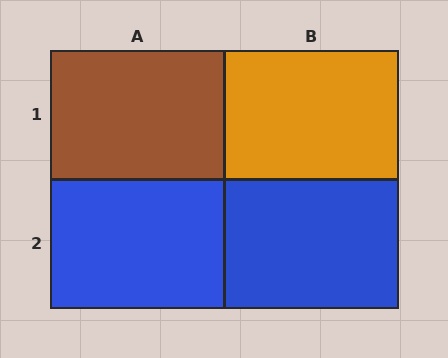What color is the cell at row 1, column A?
Brown.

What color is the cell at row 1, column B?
Orange.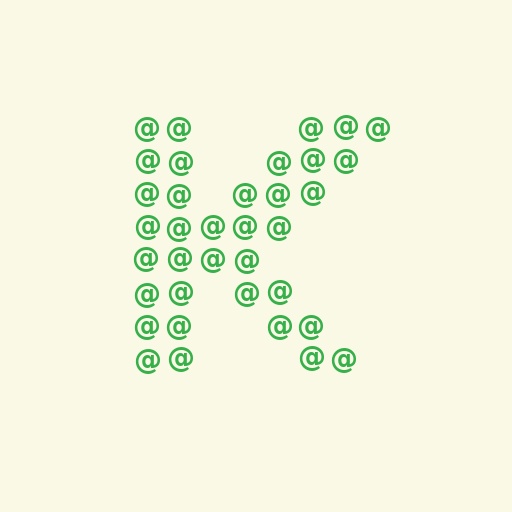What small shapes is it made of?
It is made of small at signs.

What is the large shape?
The large shape is the letter K.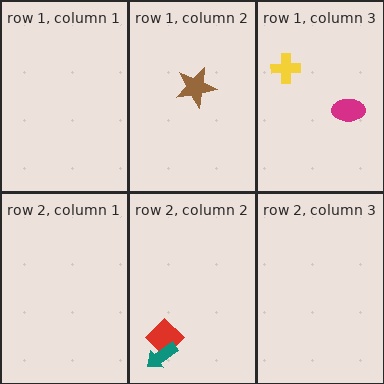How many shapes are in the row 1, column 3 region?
2.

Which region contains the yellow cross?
The row 1, column 3 region.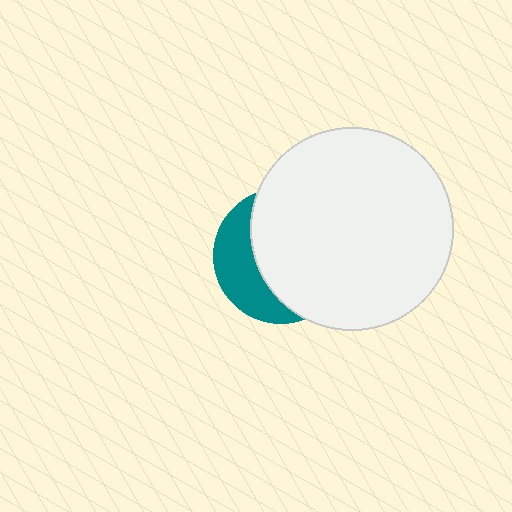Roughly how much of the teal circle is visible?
A small part of it is visible (roughly 33%).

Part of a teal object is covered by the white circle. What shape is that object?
It is a circle.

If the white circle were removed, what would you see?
You would see the complete teal circle.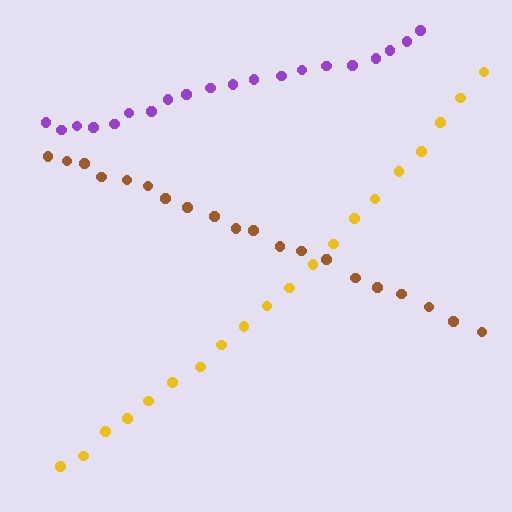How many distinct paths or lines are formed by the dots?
There are 3 distinct paths.